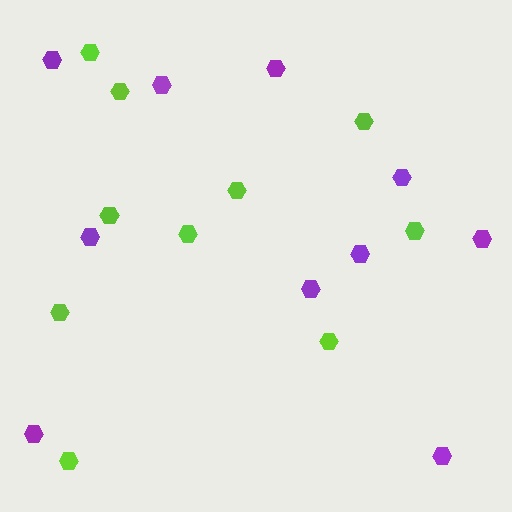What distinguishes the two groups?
There are 2 groups: one group of lime hexagons (10) and one group of purple hexagons (10).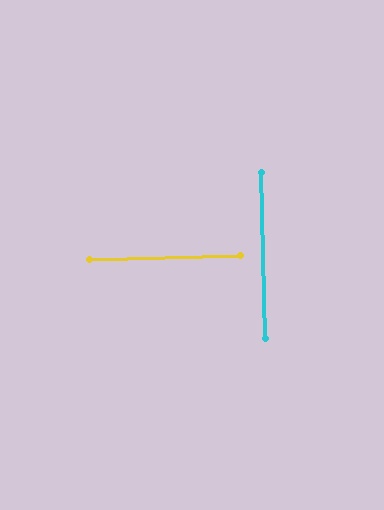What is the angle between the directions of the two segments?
Approximately 90 degrees.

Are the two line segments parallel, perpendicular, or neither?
Perpendicular — they meet at approximately 90°.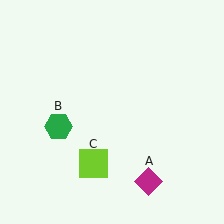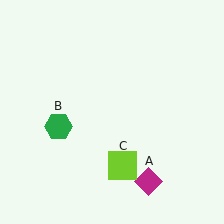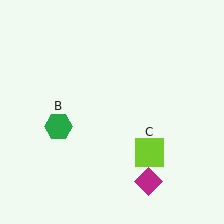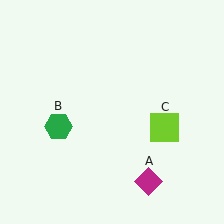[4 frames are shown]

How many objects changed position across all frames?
1 object changed position: lime square (object C).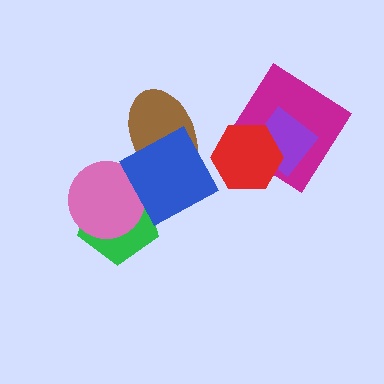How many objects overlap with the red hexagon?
2 objects overlap with the red hexagon.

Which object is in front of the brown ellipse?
The blue square is in front of the brown ellipse.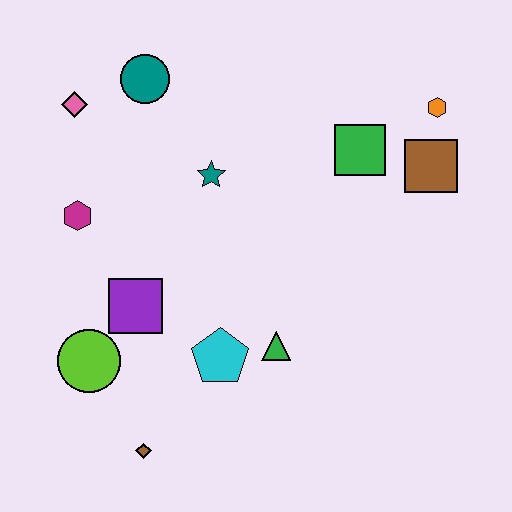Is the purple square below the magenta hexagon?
Yes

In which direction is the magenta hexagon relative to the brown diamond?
The magenta hexagon is above the brown diamond.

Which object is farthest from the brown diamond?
The orange hexagon is farthest from the brown diamond.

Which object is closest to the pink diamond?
The teal circle is closest to the pink diamond.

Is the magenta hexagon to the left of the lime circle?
Yes